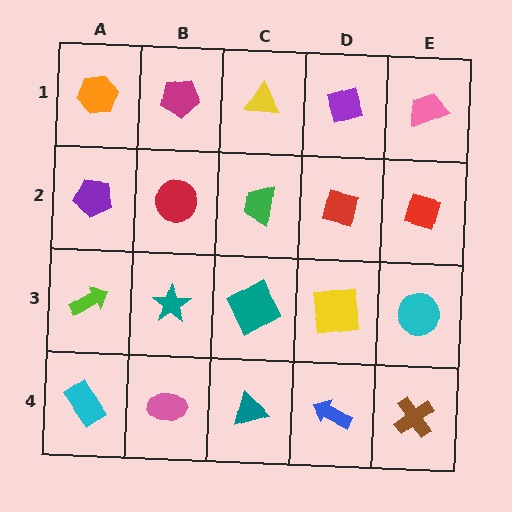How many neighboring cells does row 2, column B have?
4.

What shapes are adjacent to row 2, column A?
An orange hexagon (row 1, column A), a lime arrow (row 3, column A), a red circle (row 2, column B).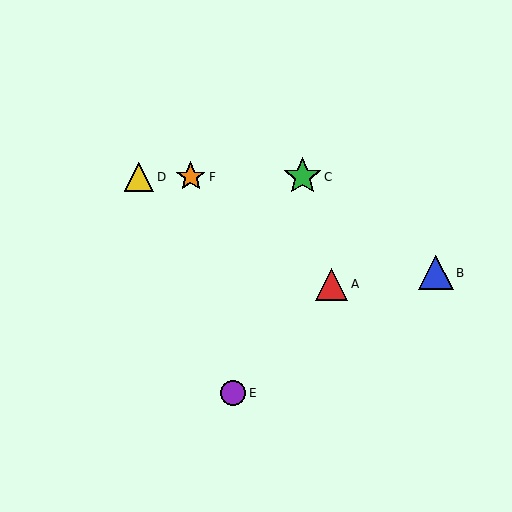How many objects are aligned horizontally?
3 objects (C, D, F) are aligned horizontally.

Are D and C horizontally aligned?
Yes, both are at y≈177.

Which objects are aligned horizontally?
Objects C, D, F are aligned horizontally.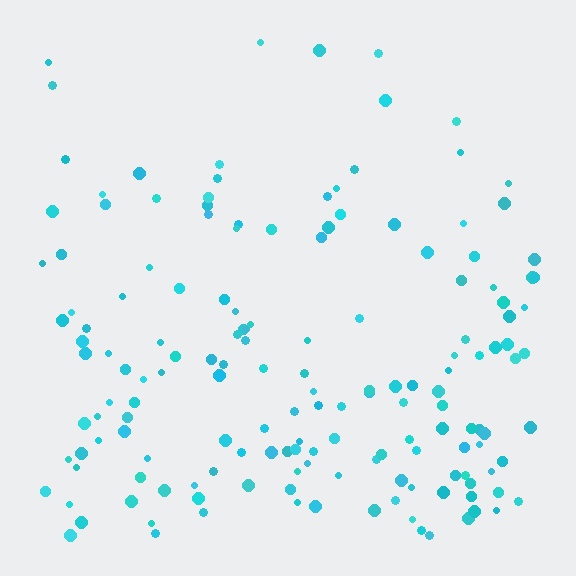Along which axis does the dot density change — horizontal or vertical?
Vertical.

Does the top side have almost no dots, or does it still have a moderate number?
Still a moderate number, just noticeably fewer than the bottom.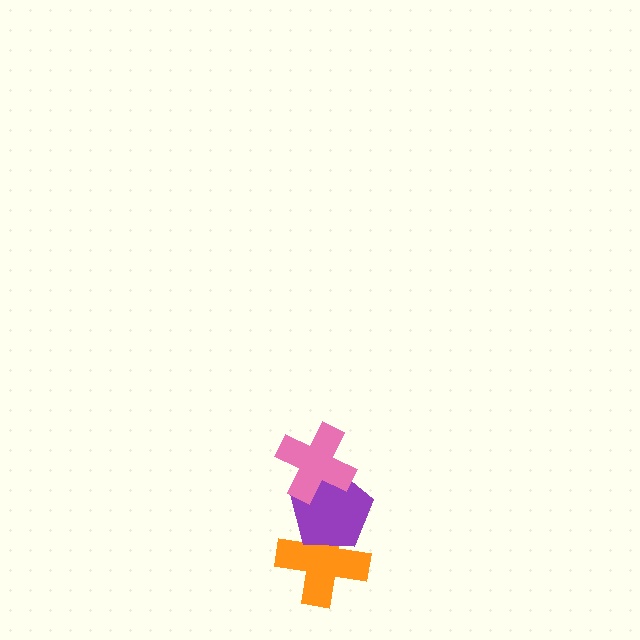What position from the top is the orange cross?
The orange cross is 3rd from the top.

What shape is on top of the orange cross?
The purple pentagon is on top of the orange cross.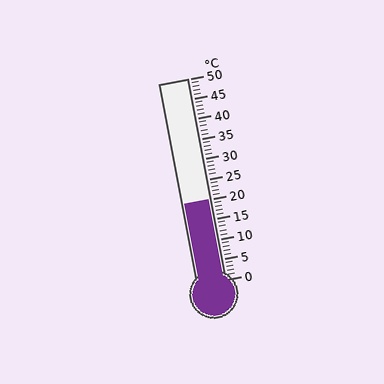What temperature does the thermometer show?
The thermometer shows approximately 20°C.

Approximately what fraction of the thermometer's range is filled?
The thermometer is filled to approximately 40% of its range.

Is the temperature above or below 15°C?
The temperature is above 15°C.